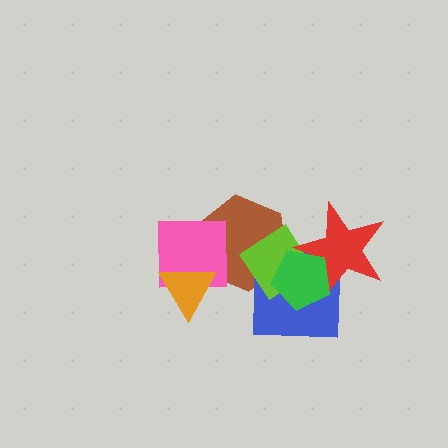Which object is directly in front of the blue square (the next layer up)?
The lime diamond is directly in front of the blue square.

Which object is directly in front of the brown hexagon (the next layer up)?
The pink square is directly in front of the brown hexagon.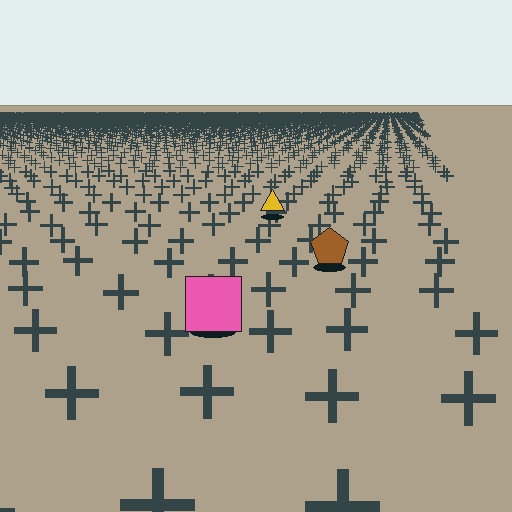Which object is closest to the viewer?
The pink square is closest. The texture marks near it are larger and more spread out.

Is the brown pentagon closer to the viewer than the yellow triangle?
Yes. The brown pentagon is closer — you can tell from the texture gradient: the ground texture is coarser near it.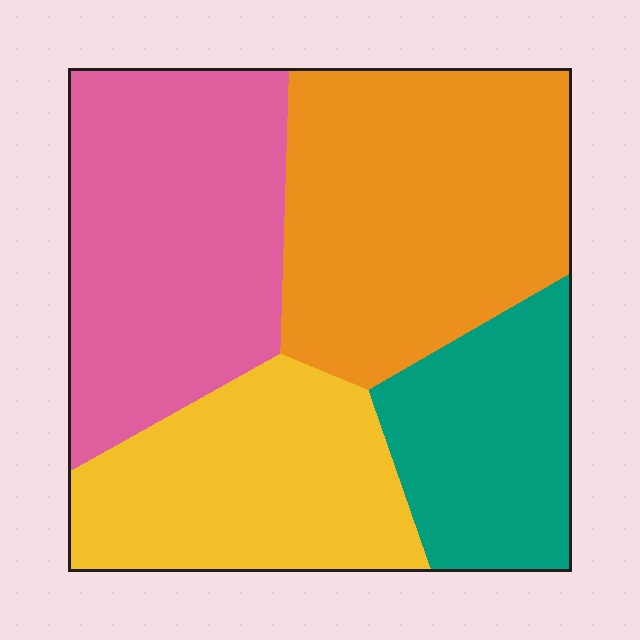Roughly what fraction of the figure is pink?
Pink takes up between a sixth and a third of the figure.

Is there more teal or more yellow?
Yellow.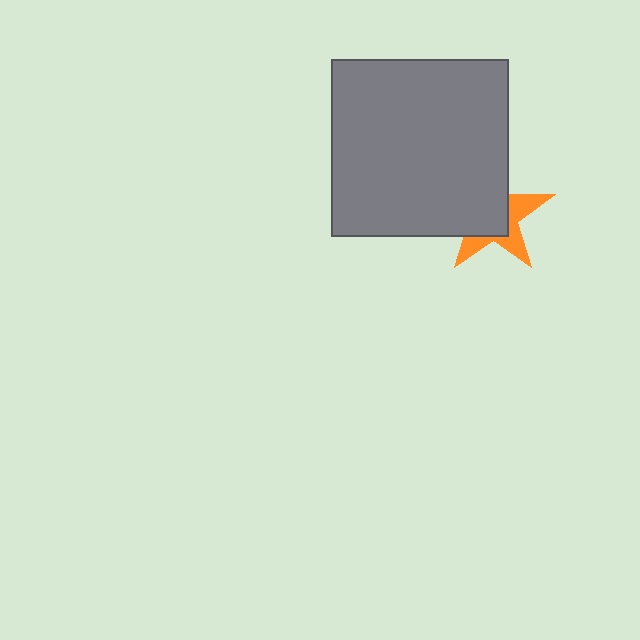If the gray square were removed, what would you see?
You would see the complete orange star.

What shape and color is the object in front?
The object in front is a gray square.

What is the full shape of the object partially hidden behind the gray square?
The partially hidden object is an orange star.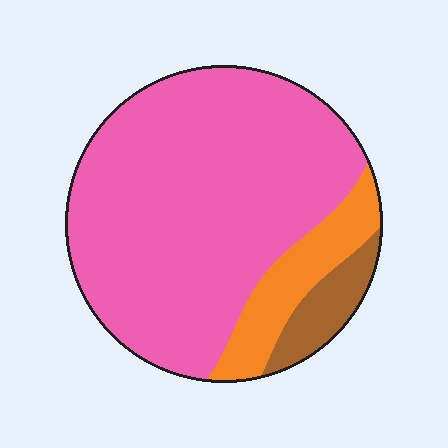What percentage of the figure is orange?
Orange covers around 15% of the figure.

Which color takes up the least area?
Brown, at roughly 10%.